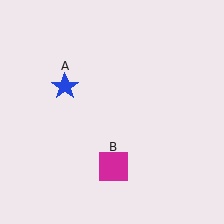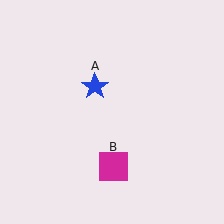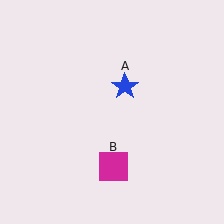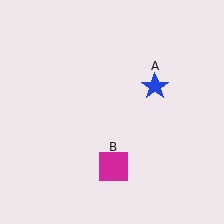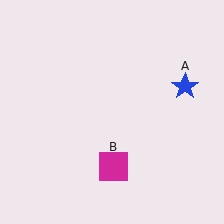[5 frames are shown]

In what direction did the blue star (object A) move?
The blue star (object A) moved right.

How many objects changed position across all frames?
1 object changed position: blue star (object A).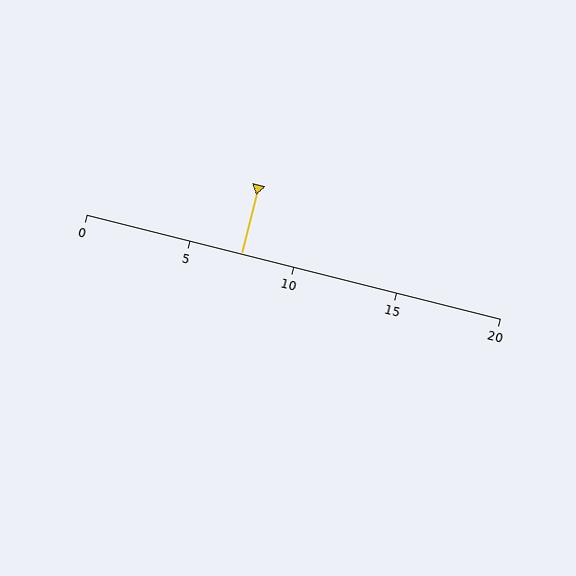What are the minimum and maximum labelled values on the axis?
The axis runs from 0 to 20.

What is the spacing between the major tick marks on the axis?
The major ticks are spaced 5 apart.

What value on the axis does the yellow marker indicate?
The marker indicates approximately 7.5.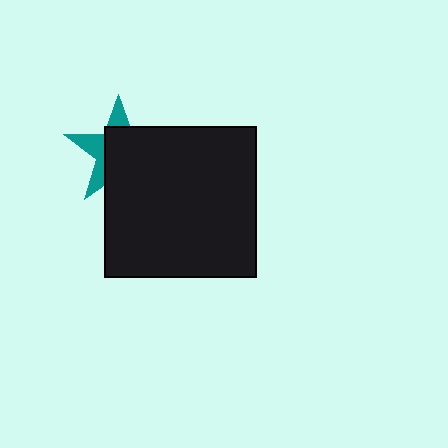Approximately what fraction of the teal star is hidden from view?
Roughly 65% of the teal star is hidden behind the black square.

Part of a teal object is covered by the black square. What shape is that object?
It is a star.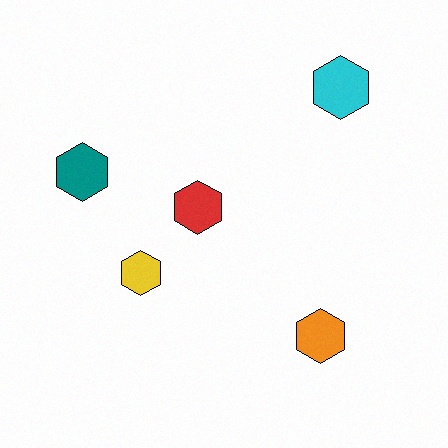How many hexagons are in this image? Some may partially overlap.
There are 5 hexagons.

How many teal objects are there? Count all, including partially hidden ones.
There is 1 teal object.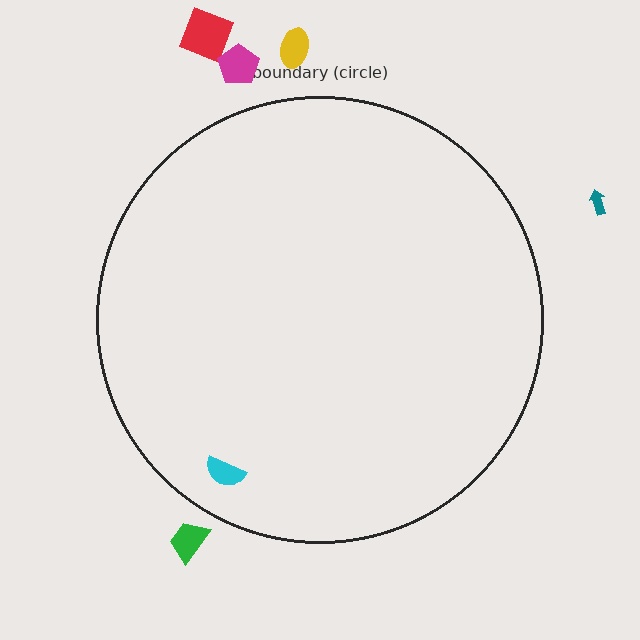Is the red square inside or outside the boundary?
Outside.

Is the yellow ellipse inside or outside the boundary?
Outside.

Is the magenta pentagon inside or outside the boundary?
Outside.